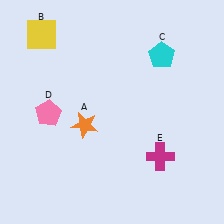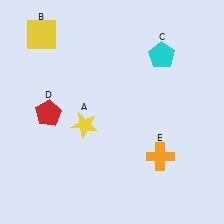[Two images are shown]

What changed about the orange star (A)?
In Image 1, A is orange. In Image 2, it changed to yellow.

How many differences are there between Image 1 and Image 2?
There are 3 differences between the two images.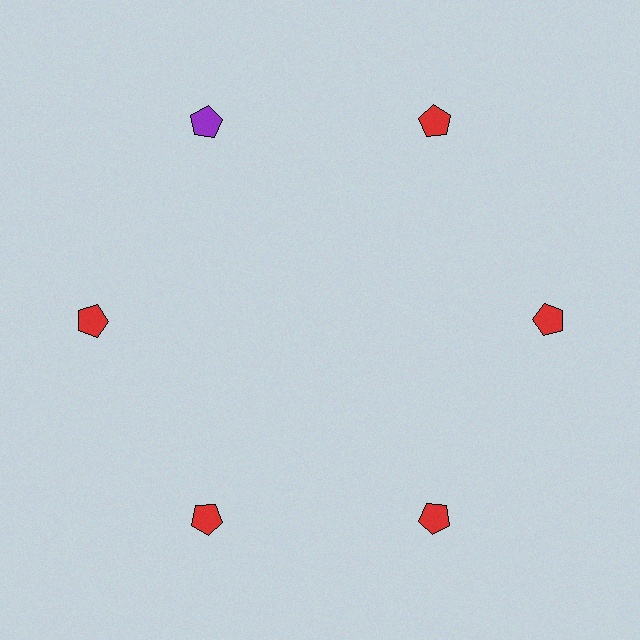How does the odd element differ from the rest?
It has a different color: purple instead of red.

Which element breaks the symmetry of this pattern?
The purple pentagon at roughly the 11 o'clock position breaks the symmetry. All other shapes are red pentagons.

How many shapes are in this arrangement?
There are 6 shapes arranged in a ring pattern.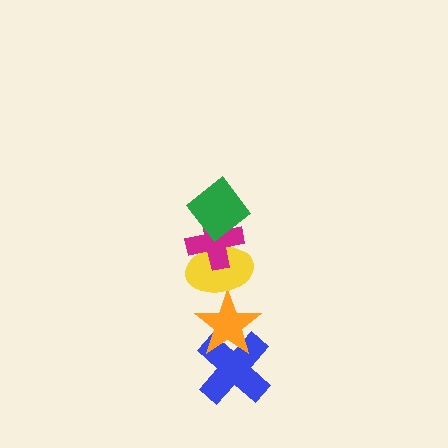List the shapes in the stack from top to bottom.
From top to bottom: the green diamond, the magenta cross, the yellow ellipse, the orange star, the blue cross.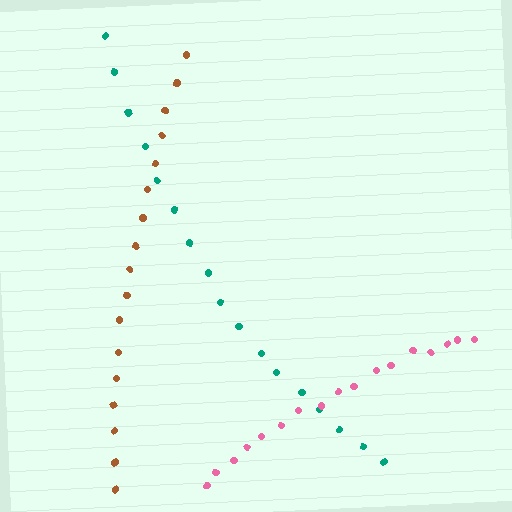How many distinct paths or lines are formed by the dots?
There are 3 distinct paths.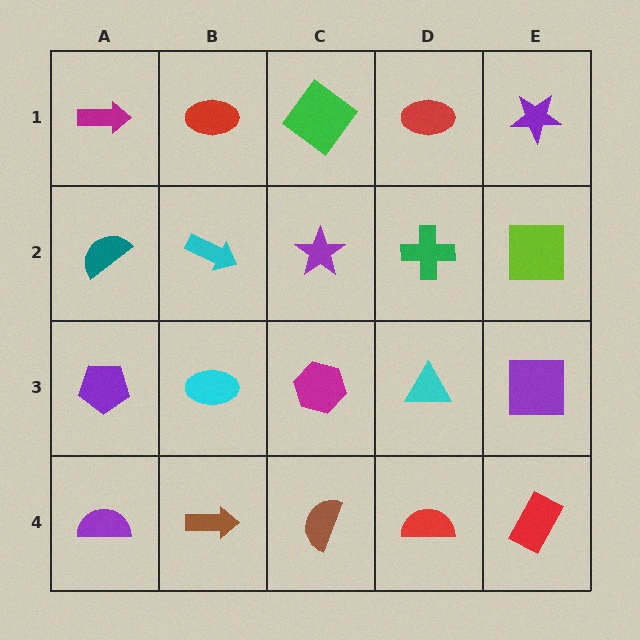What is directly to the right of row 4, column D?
A red rectangle.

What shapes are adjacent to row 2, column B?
A red ellipse (row 1, column B), a cyan ellipse (row 3, column B), a teal semicircle (row 2, column A), a purple star (row 2, column C).